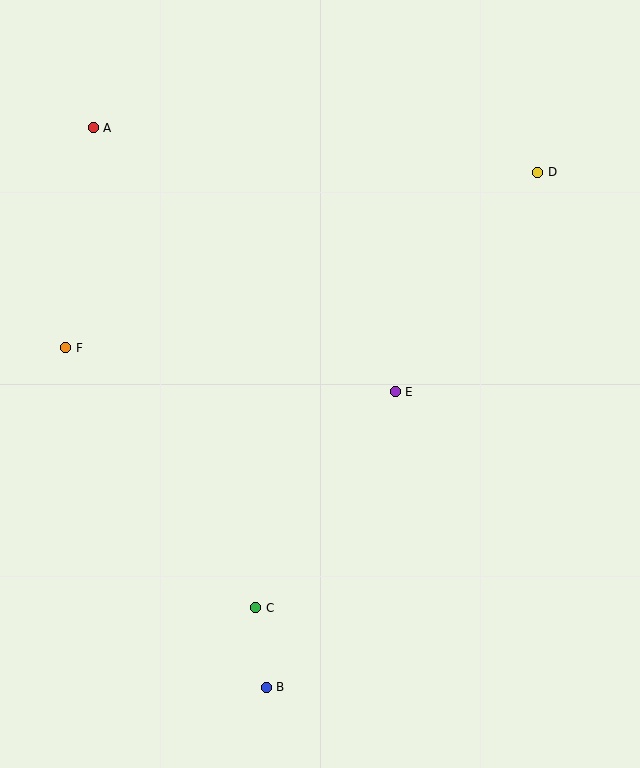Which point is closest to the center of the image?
Point E at (395, 392) is closest to the center.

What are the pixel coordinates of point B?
Point B is at (266, 687).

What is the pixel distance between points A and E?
The distance between A and E is 401 pixels.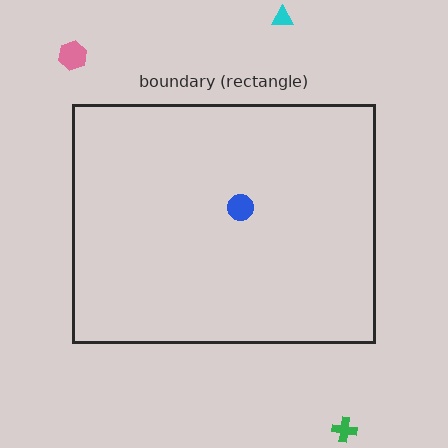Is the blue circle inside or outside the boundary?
Inside.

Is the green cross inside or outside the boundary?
Outside.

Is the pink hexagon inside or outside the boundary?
Outside.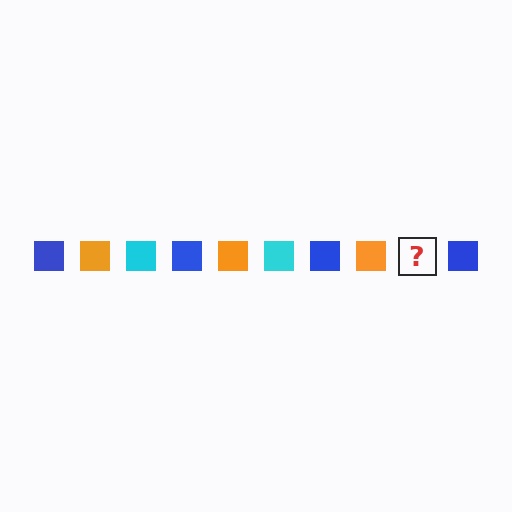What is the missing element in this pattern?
The missing element is a cyan square.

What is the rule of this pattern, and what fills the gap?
The rule is that the pattern cycles through blue, orange, cyan squares. The gap should be filled with a cyan square.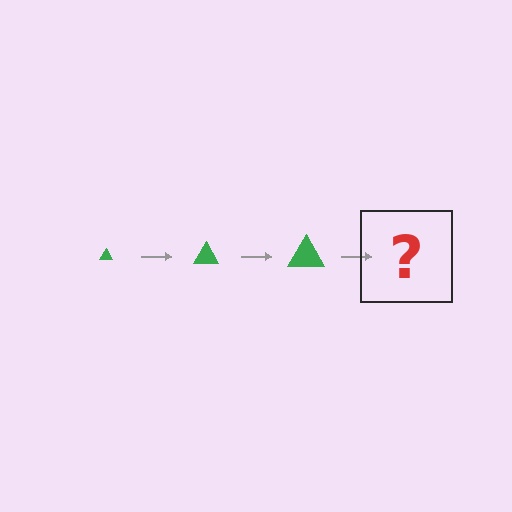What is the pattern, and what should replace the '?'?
The pattern is that the triangle gets progressively larger each step. The '?' should be a green triangle, larger than the previous one.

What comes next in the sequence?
The next element should be a green triangle, larger than the previous one.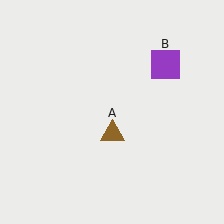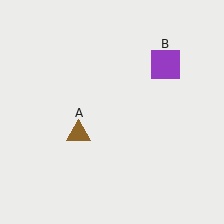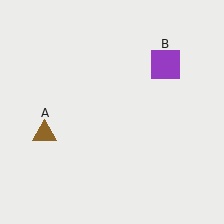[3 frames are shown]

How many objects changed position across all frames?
1 object changed position: brown triangle (object A).